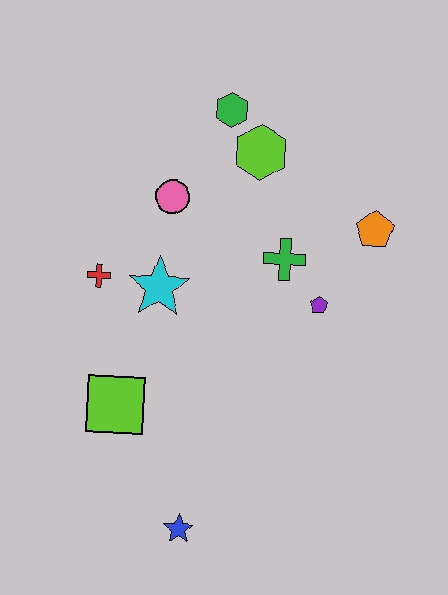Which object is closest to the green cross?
The purple pentagon is closest to the green cross.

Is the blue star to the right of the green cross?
No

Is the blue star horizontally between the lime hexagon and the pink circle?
Yes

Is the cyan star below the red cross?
Yes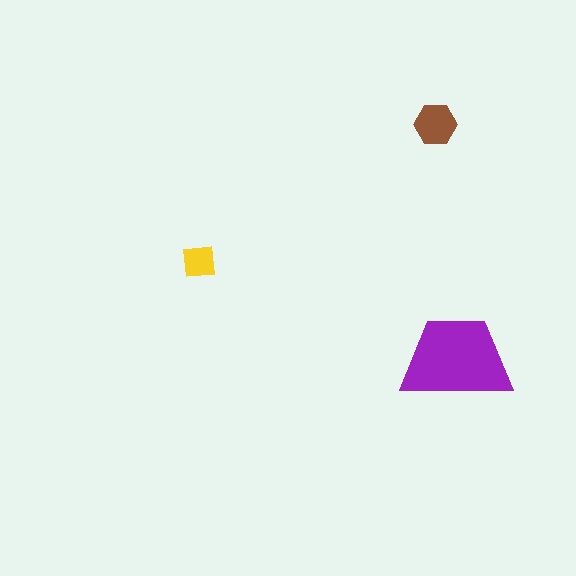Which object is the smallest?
The yellow square.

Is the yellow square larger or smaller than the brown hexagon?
Smaller.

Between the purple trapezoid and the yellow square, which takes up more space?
The purple trapezoid.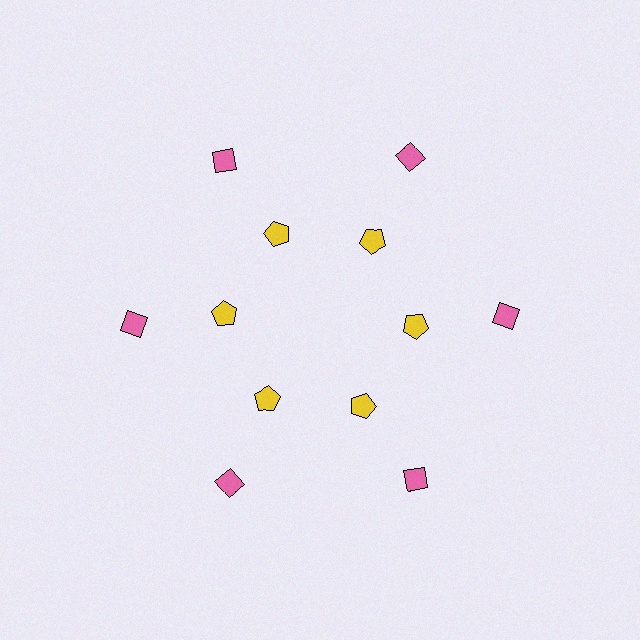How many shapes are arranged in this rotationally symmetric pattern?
There are 12 shapes, arranged in 6 groups of 2.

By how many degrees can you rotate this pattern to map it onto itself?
The pattern maps onto itself every 60 degrees of rotation.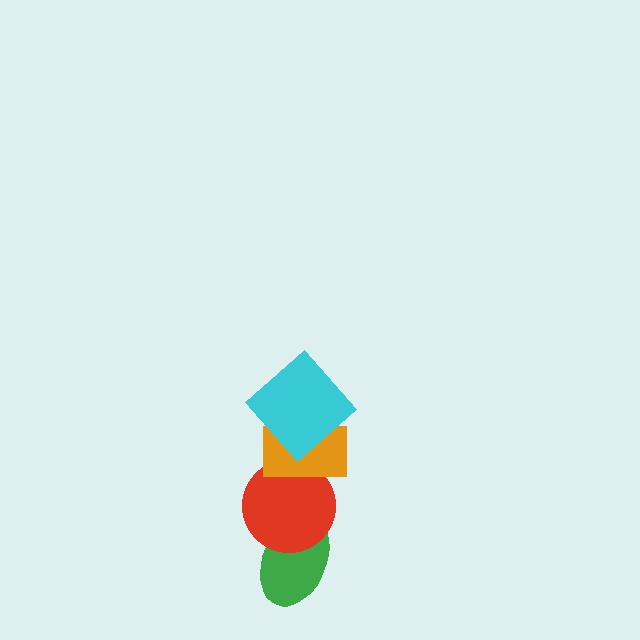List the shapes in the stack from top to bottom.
From top to bottom: the cyan diamond, the orange rectangle, the red circle, the green ellipse.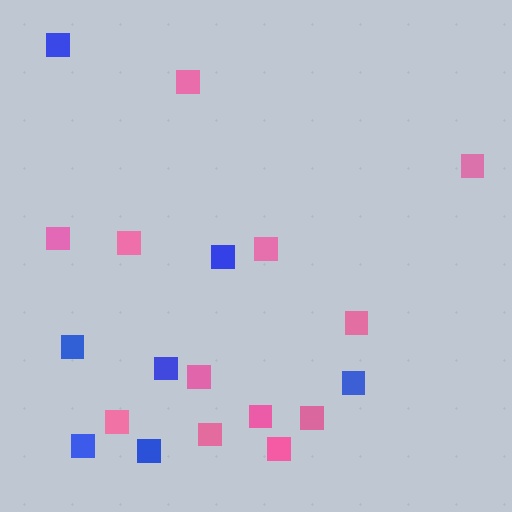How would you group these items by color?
There are 2 groups: one group of pink squares (12) and one group of blue squares (7).